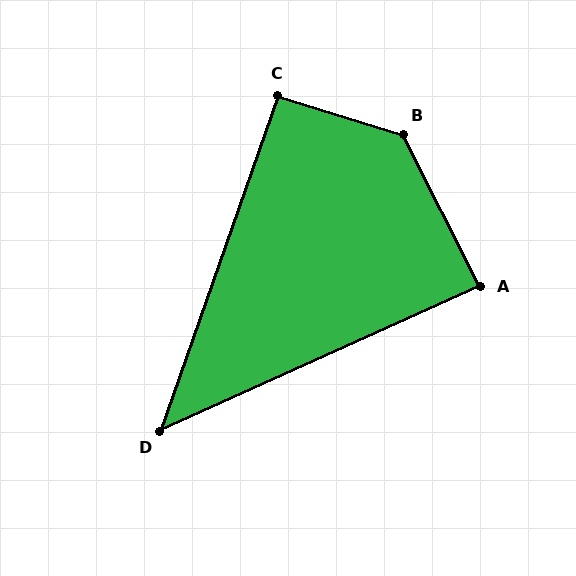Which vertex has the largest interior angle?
B, at approximately 134 degrees.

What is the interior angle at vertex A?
Approximately 87 degrees (approximately right).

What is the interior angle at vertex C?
Approximately 93 degrees (approximately right).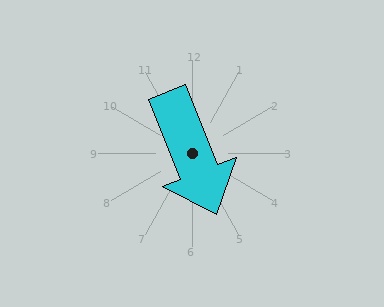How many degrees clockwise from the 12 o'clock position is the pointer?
Approximately 158 degrees.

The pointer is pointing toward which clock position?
Roughly 5 o'clock.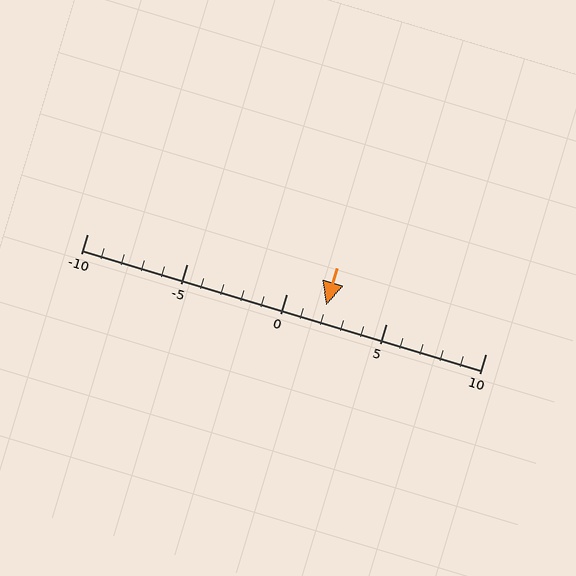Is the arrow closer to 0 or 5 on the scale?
The arrow is closer to 0.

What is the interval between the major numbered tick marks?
The major tick marks are spaced 5 units apart.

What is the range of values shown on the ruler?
The ruler shows values from -10 to 10.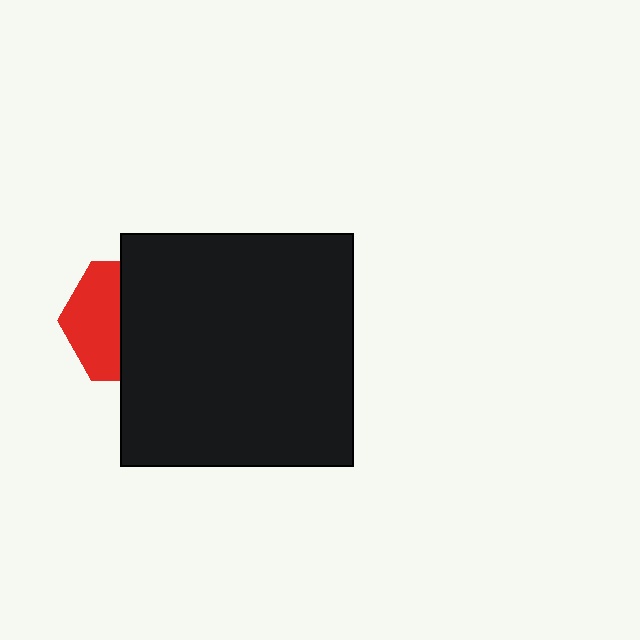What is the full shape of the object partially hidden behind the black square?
The partially hidden object is a red hexagon.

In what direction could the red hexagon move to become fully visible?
The red hexagon could move left. That would shift it out from behind the black square entirely.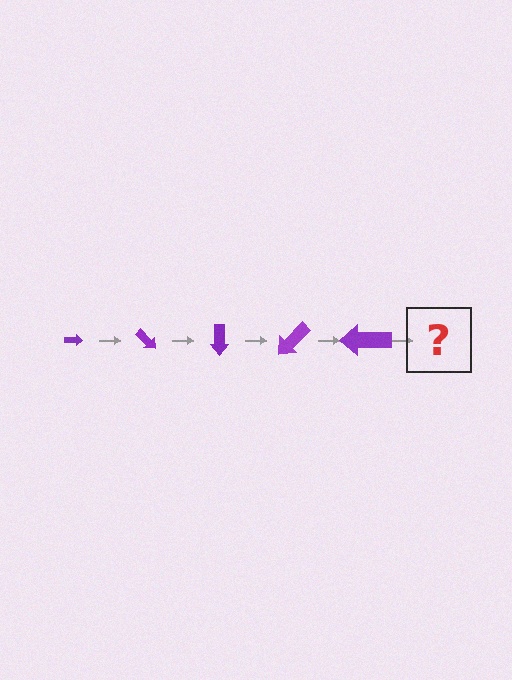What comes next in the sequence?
The next element should be an arrow, larger than the previous one and rotated 225 degrees from the start.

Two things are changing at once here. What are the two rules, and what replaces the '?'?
The two rules are that the arrow grows larger each step and it rotates 45 degrees each step. The '?' should be an arrow, larger than the previous one and rotated 225 degrees from the start.